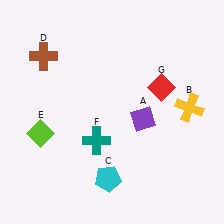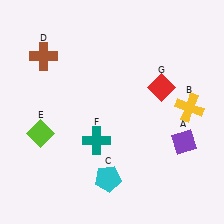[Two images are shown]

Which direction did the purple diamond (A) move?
The purple diamond (A) moved right.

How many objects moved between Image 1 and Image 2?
1 object moved between the two images.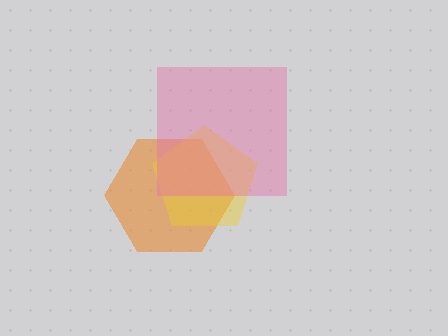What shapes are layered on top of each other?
The layered shapes are: an orange hexagon, a yellow pentagon, a pink square.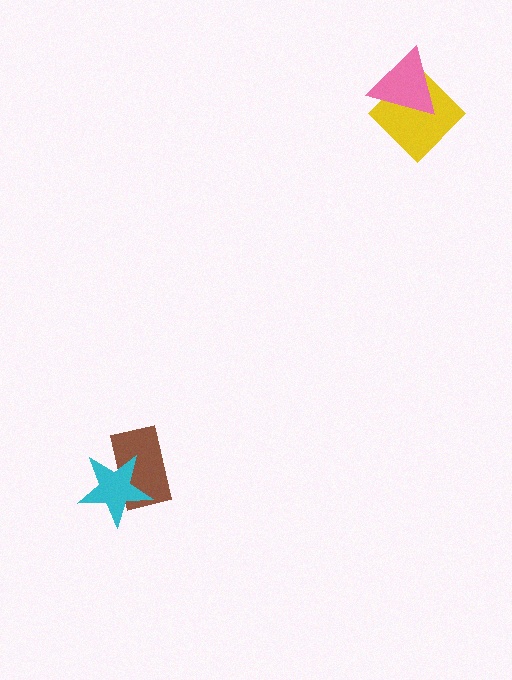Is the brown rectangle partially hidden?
Yes, it is partially covered by another shape.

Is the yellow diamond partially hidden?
Yes, it is partially covered by another shape.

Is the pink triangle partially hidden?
No, no other shape covers it.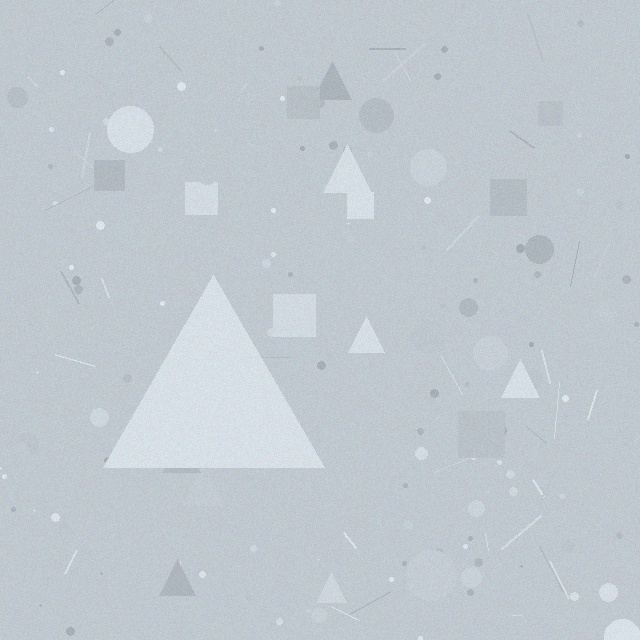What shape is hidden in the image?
A triangle is hidden in the image.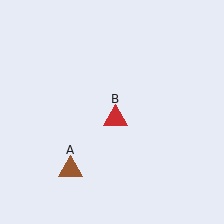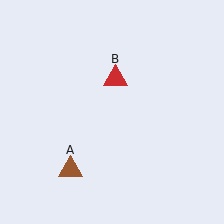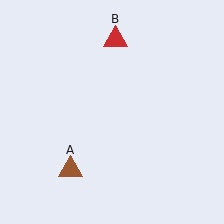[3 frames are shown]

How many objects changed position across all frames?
1 object changed position: red triangle (object B).